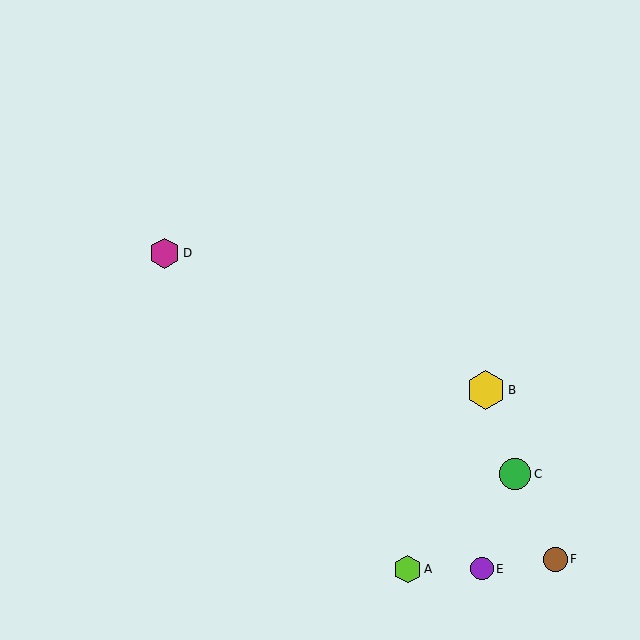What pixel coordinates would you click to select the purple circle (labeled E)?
Click at (482, 569) to select the purple circle E.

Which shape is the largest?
The yellow hexagon (labeled B) is the largest.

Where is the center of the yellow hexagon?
The center of the yellow hexagon is at (486, 390).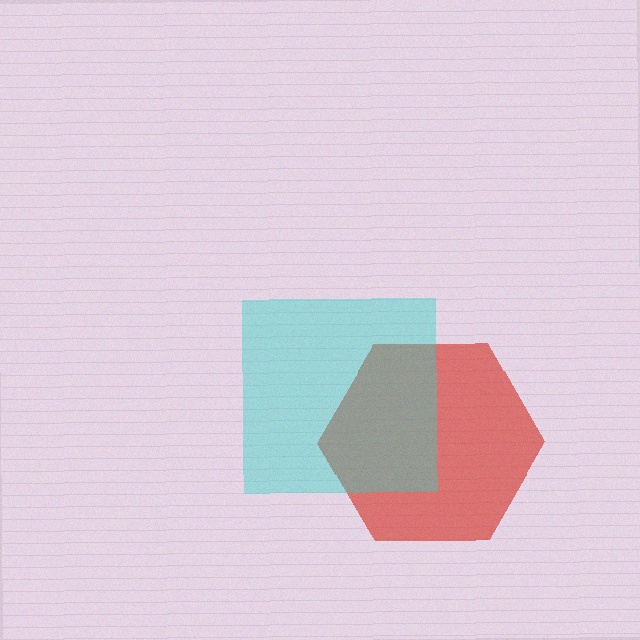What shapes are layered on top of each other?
The layered shapes are: a red hexagon, a cyan square.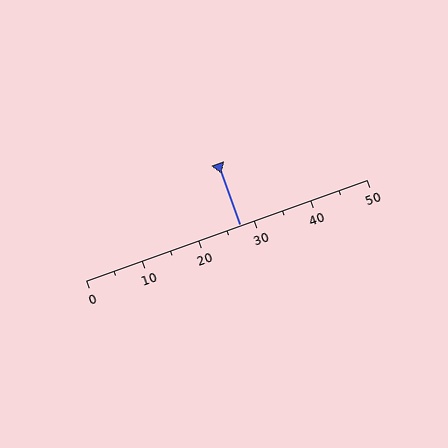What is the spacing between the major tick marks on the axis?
The major ticks are spaced 10 apart.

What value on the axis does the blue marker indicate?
The marker indicates approximately 27.5.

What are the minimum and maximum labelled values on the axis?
The axis runs from 0 to 50.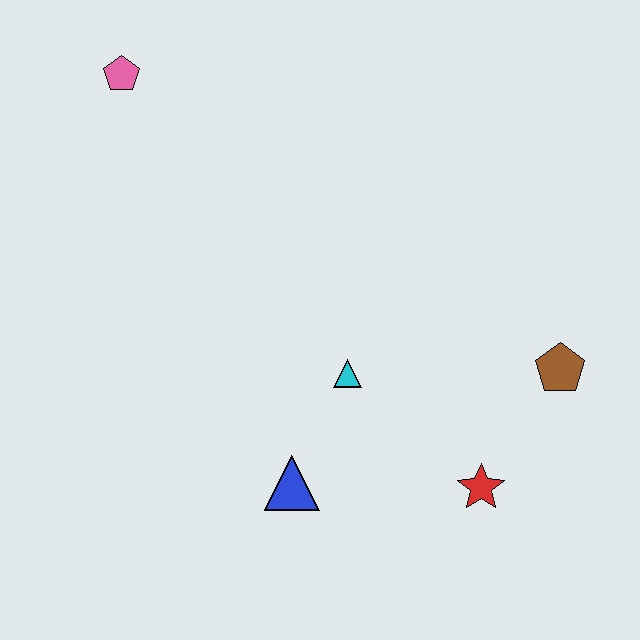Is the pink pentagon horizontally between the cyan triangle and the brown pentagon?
No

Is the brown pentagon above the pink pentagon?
No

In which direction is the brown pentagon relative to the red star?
The brown pentagon is above the red star.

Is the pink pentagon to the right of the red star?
No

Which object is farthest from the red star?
The pink pentagon is farthest from the red star.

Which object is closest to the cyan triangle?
The blue triangle is closest to the cyan triangle.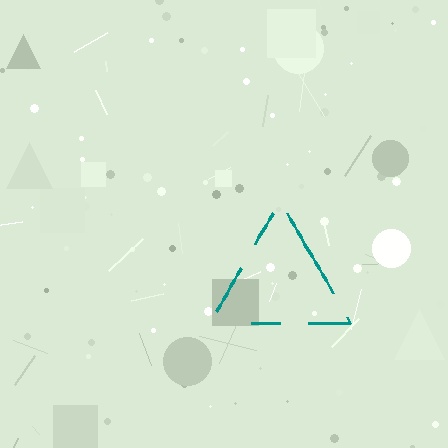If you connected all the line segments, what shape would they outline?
They would outline a triangle.